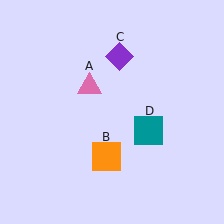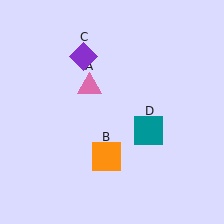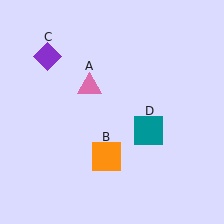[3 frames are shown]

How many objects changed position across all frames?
1 object changed position: purple diamond (object C).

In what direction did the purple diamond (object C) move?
The purple diamond (object C) moved left.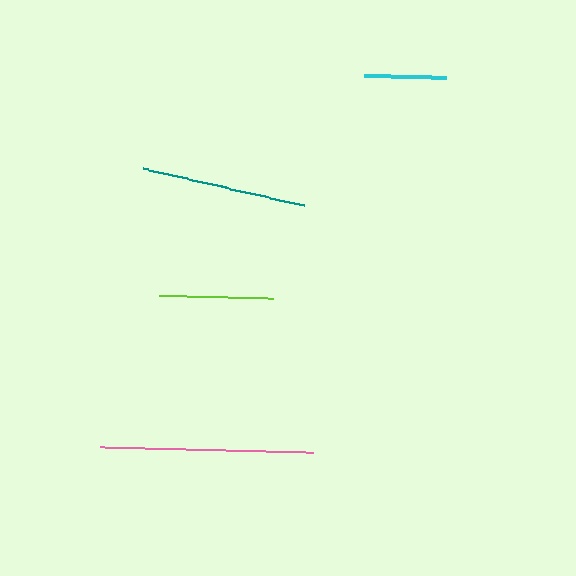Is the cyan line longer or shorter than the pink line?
The pink line is longer than the cyan line.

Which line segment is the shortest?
The cyan line is the shortest at approximately 82 pixels.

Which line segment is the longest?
The pink line is the longest at approximately 213 pixels.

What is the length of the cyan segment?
The cyan segment is approximately 82 pixels long.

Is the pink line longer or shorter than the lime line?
The pink line is longer than the lime line.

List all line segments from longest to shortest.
From longest to shortest: pink, teal, lime, cyan.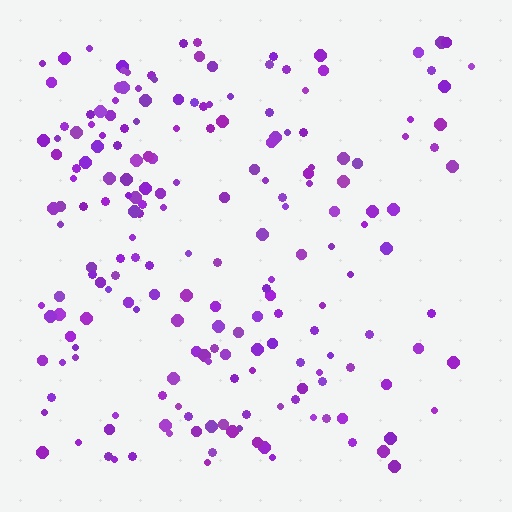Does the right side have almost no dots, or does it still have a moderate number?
Still a moderate number, just noticeably fewer than the left.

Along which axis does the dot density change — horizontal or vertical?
Horizontal.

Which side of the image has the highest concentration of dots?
The left.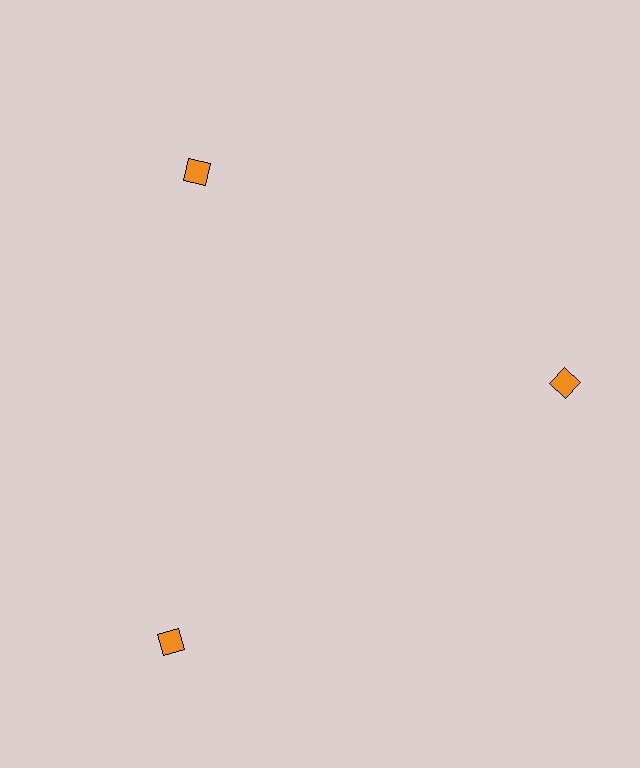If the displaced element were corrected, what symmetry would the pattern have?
It would have 3-fold rotational symmetry — the pattern would map onto itself every 120 degrees.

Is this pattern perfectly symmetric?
No. The 3 orange squares are arranged in a ring, but one element near the 7 o'clock position is pushed outward from the center, breaking the 3-fold rotational symmetry.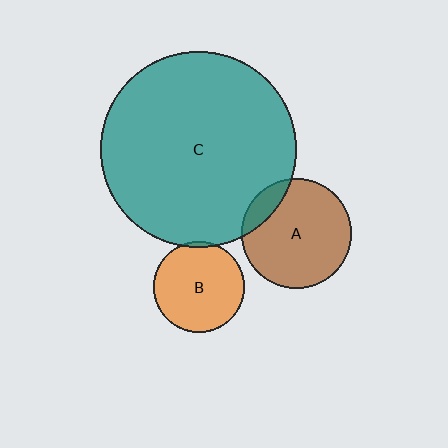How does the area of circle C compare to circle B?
Approximately 4.6 times.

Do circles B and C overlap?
Yes.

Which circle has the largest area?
Circle C (teal).